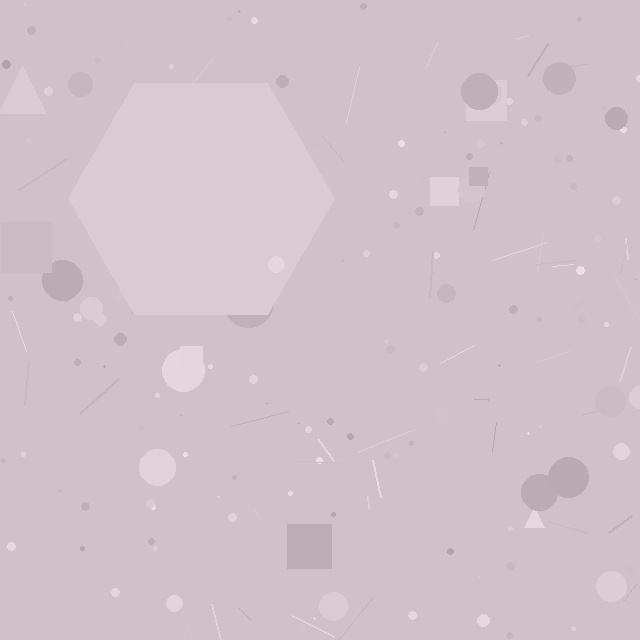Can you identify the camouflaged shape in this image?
The camouflaged shape is a hexagon.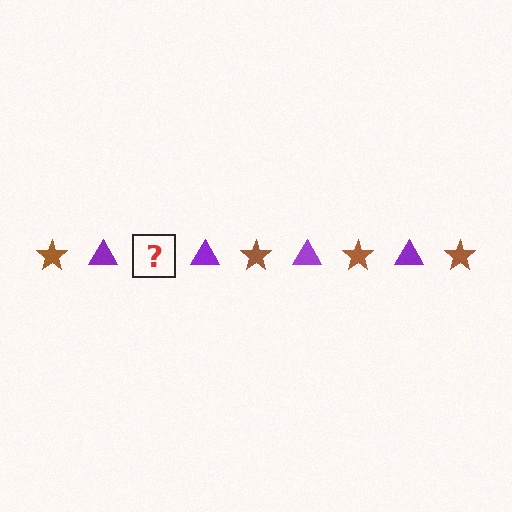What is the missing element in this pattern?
The missing element is a brown star.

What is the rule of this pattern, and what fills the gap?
The rule is that the pattern alternates between brown star and purple triangle. The gap should be filled with a brown star.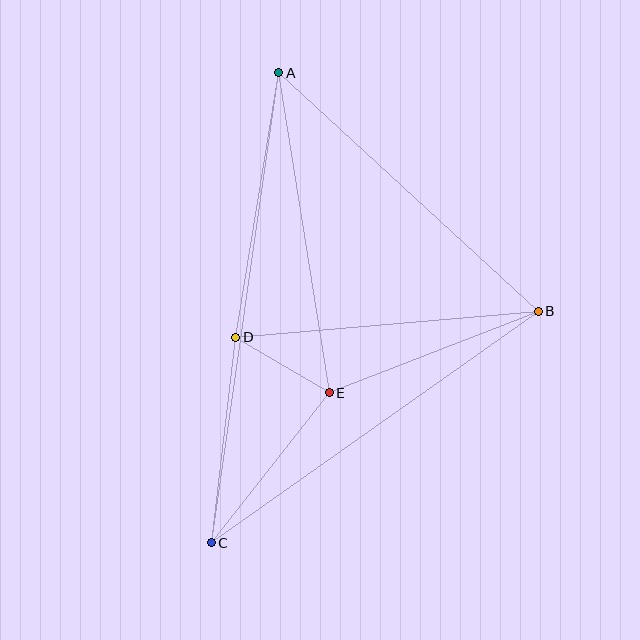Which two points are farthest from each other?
Points A and C are farthest from each other.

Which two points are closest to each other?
Points D and E are closest to each other.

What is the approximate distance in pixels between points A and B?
The distance between A and B is approximately 353 pixels.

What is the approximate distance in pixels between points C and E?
The distance between C and E is approximately 191 pixels.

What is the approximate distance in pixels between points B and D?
The distance between B and D is approximately 304 pixels.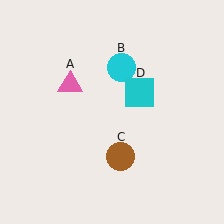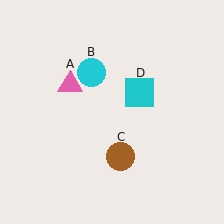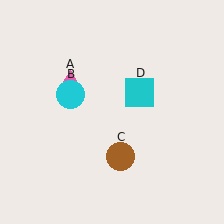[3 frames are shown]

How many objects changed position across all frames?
1 object changed position: cyan circle (object B).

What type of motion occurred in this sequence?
The cyan circle (object B) rotated counterclockwise around the center of the scene.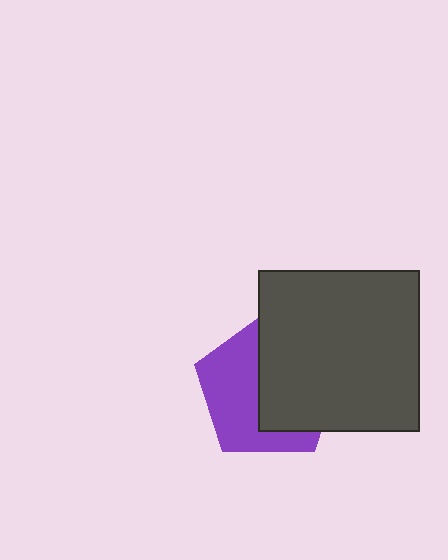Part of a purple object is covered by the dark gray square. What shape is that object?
It is a pentagon.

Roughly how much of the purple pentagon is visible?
About half of it is visible (roughly 48%).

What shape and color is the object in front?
The object in front is a dark gray square.